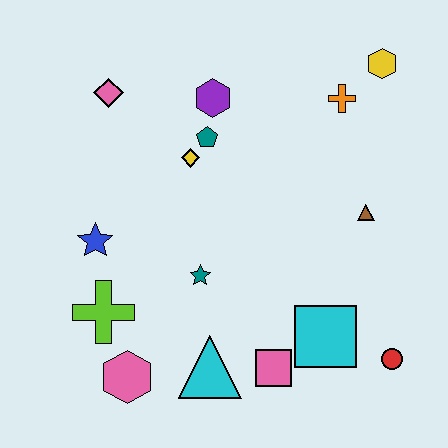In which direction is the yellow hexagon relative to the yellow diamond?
The yellow hexagon is to the right of the yellow diamond.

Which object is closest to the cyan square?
The pink square is closest to the cyan square.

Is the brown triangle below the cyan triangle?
No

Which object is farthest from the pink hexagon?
The yellow hexagon is farthest from the pink hexagon.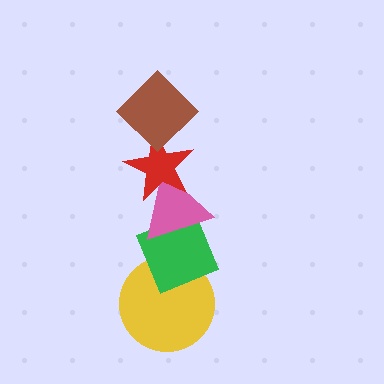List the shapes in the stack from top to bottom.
From top to bottom: the brown diamond, the red star, the pink triangle, the green diamond, the yellow circle.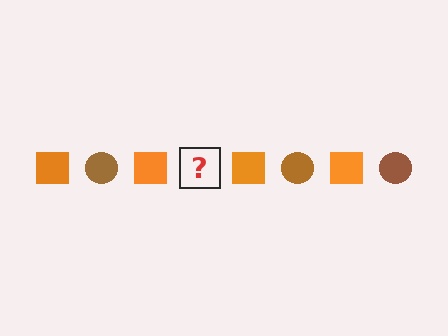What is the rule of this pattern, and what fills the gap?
The rule is that the pattern alternates between orange square and brown circle. The gap should be filled with a brown circle.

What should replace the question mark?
The question mark should be replaced with a brown circle.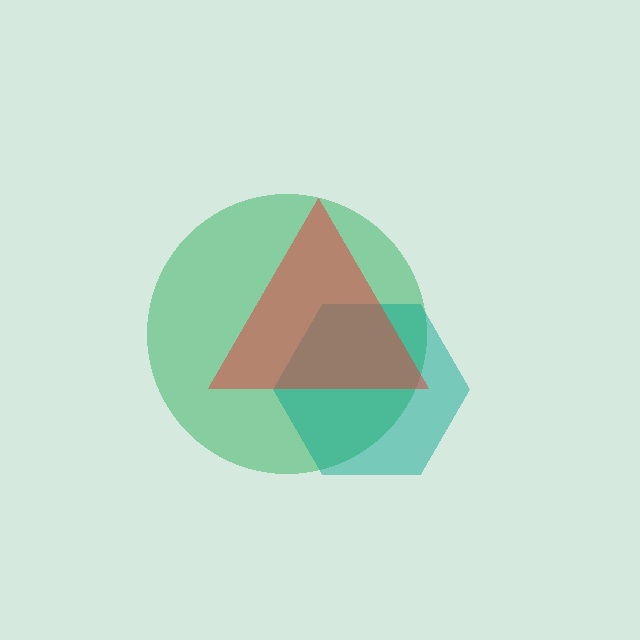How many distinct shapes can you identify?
There are 3 distinct shapes: a green circle, a teal hexagon, a red triangle.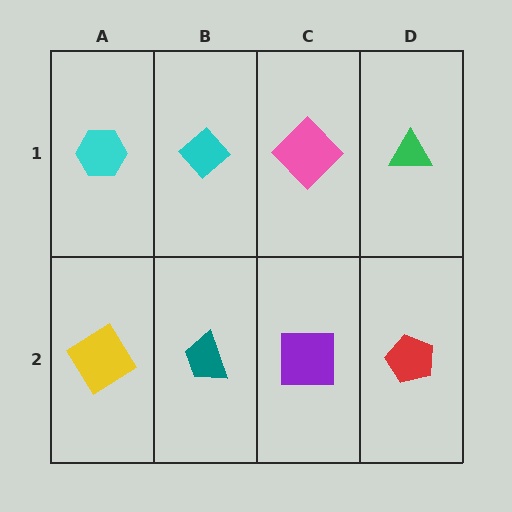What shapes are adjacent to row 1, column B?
A teal trapezoid (row 2, column B), a cyan hexagon (row 1, column A), a pink diamond (row 1, column C).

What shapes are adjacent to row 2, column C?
A pink diamond (row 1, column C), a teal trapezoid (row 2, column B), a red pentagon (row 2, column D).